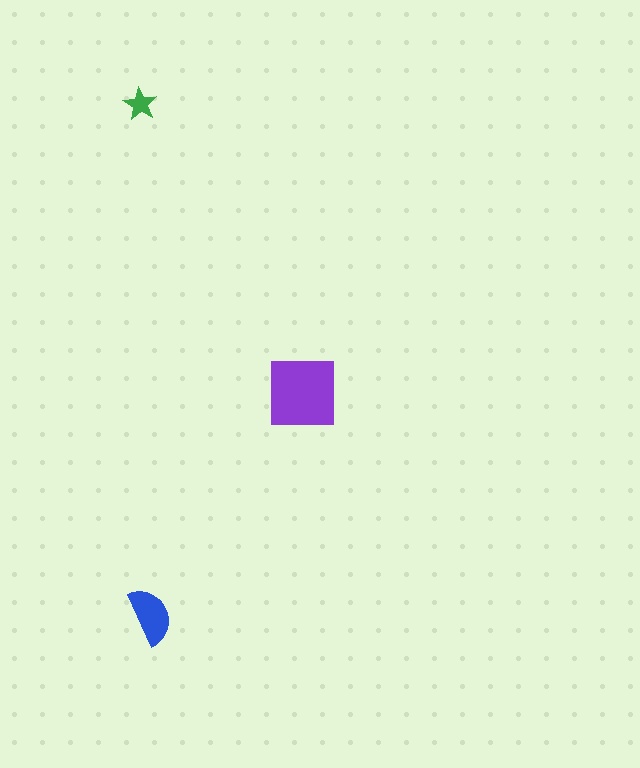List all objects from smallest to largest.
The green star, the blue semicircle, the purple square.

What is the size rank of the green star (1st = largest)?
3rd.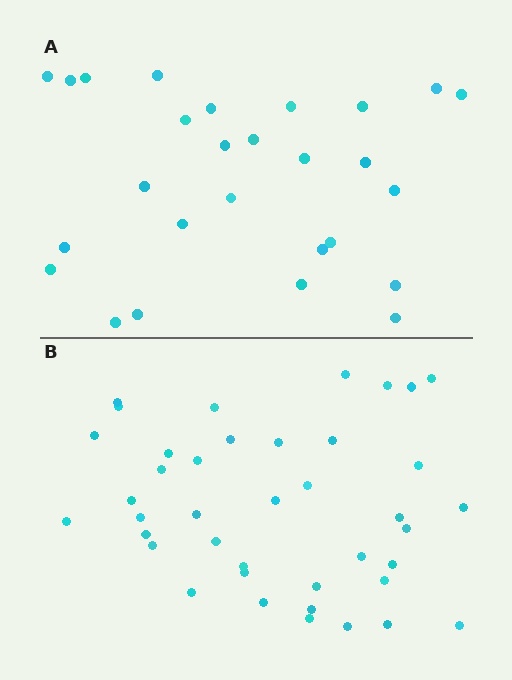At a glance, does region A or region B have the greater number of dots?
Region B (the bottom region) has more dots.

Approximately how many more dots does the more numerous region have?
Region B has approximately 15 more dots than region A.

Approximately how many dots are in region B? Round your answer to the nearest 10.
About 40 dots.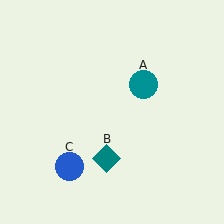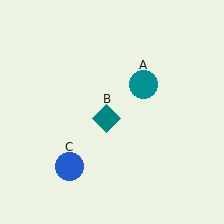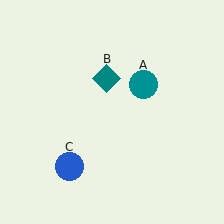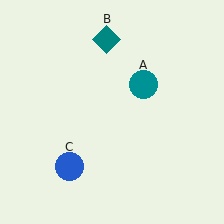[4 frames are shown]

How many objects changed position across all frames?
1 object changed position: teal diamond (object B).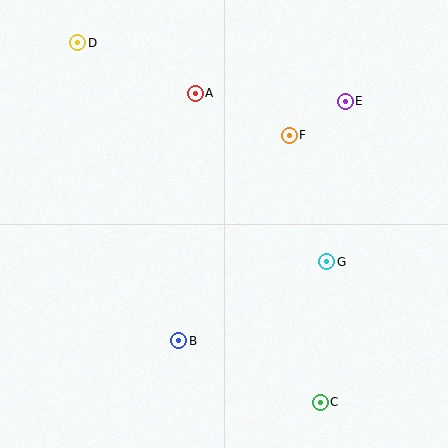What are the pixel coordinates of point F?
Point F is at (289, 135).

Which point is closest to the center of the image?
Point G at (327, 262) is closest to the center.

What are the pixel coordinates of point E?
Point E is at (345, 101).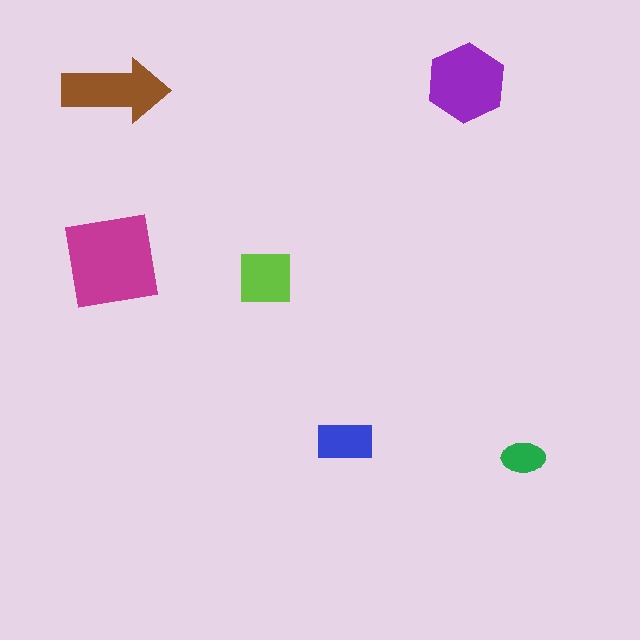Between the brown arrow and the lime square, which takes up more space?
The brown arrow.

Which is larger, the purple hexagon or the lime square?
The purple hexagon.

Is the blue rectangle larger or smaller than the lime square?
Smaller.